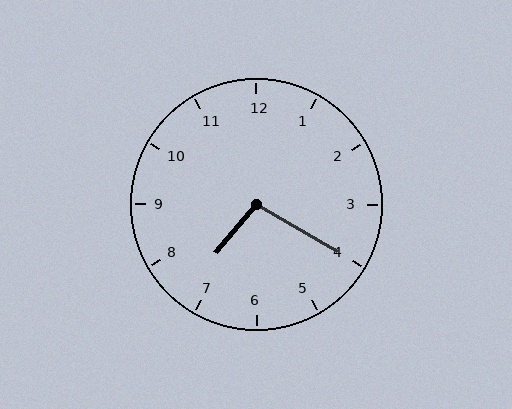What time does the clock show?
7:20.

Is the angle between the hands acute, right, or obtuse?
It is obtuse.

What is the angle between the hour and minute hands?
Approximately 100 degrees.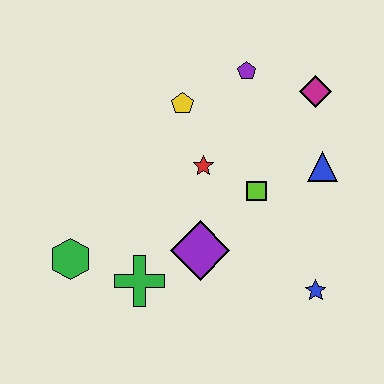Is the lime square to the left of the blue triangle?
Yes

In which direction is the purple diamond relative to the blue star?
The purple diamond is to the left of the blue star.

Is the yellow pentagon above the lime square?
Yes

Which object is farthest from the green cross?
The magenta diamond is farthest from the green cross.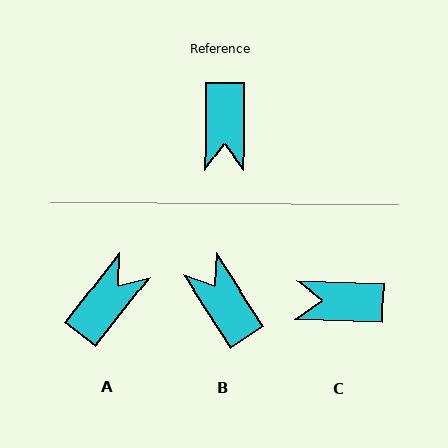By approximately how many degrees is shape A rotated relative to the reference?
Approximately 142 degrees counter-clockwise.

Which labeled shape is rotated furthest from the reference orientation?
B, about 146 degrees away.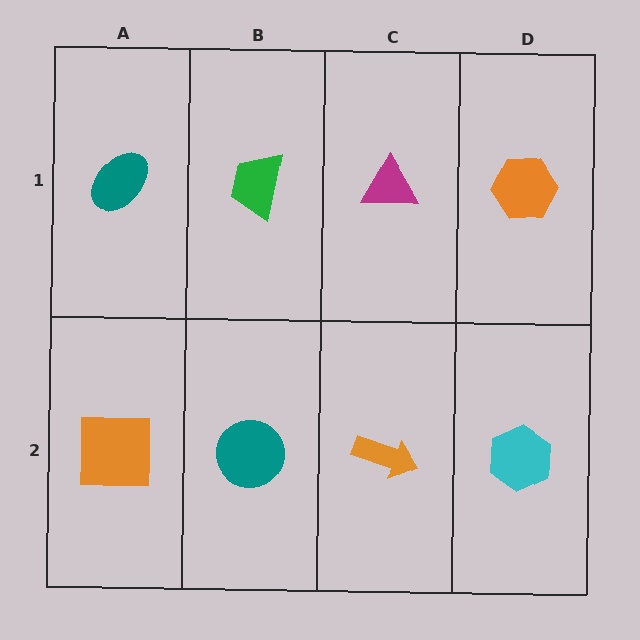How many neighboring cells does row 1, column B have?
3.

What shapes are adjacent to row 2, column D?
An orange hexagon (row 1, column D), an orange arrow (row 2, column C).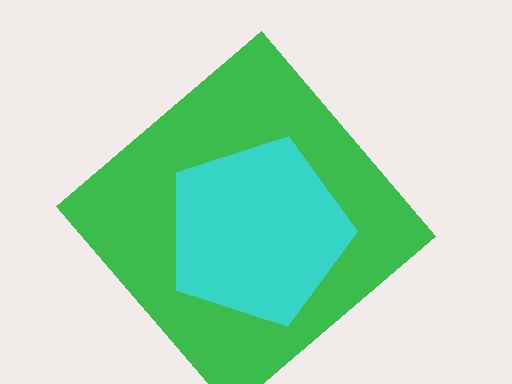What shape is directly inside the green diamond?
The cyan pentagon.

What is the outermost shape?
The green diamond.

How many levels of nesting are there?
2.